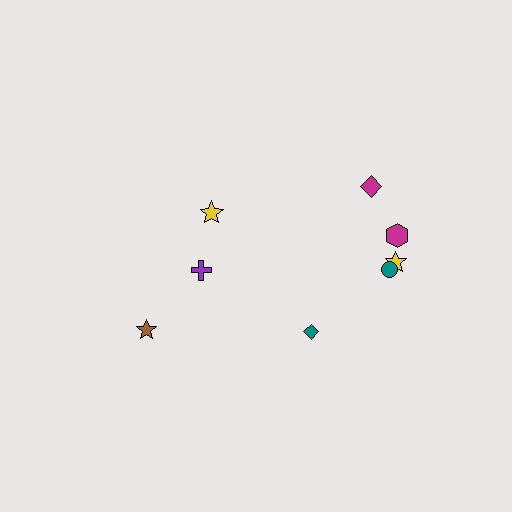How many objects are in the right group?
There are 5 objects.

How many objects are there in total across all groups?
There are 8 objects.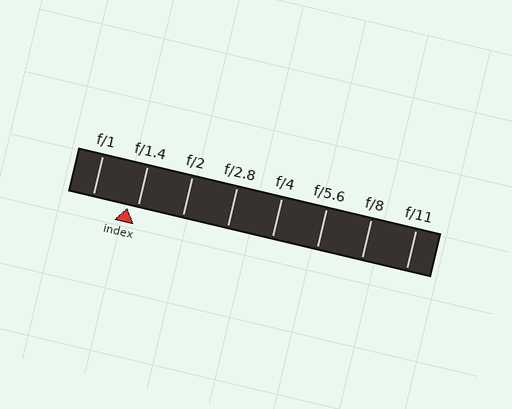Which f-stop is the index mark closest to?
The index mark is closest to f/1.4.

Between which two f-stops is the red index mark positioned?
The index mark is between f/1 and f/1.4.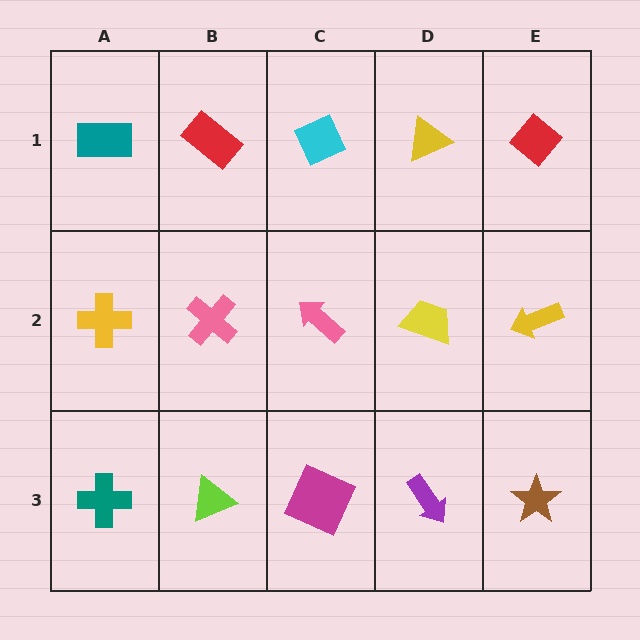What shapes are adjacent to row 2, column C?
A cyan diamond (row 1, column C), a magenta square (row 3, column C), a pink cross (row 2, column B), a yellow trapezoid (row 2, column D).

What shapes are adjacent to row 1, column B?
A pink cross (row 2, column B), a teal rectangle (row 1, column A), a cyan diamond (row 1, column C).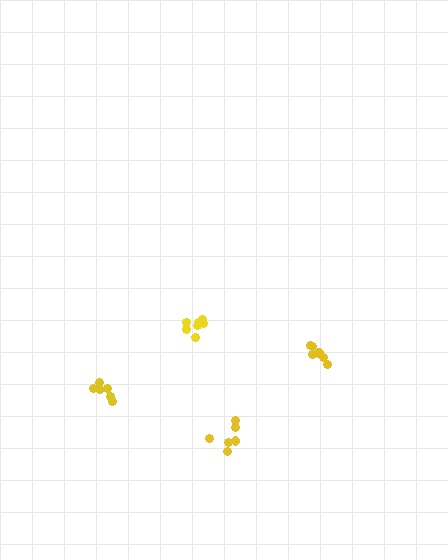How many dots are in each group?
Group 1: 7 dots, Group 2: 6 dots, Group 3: 6 dots, Group 4: 7 dots (26 total).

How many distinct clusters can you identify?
There are 4 distinct clusters.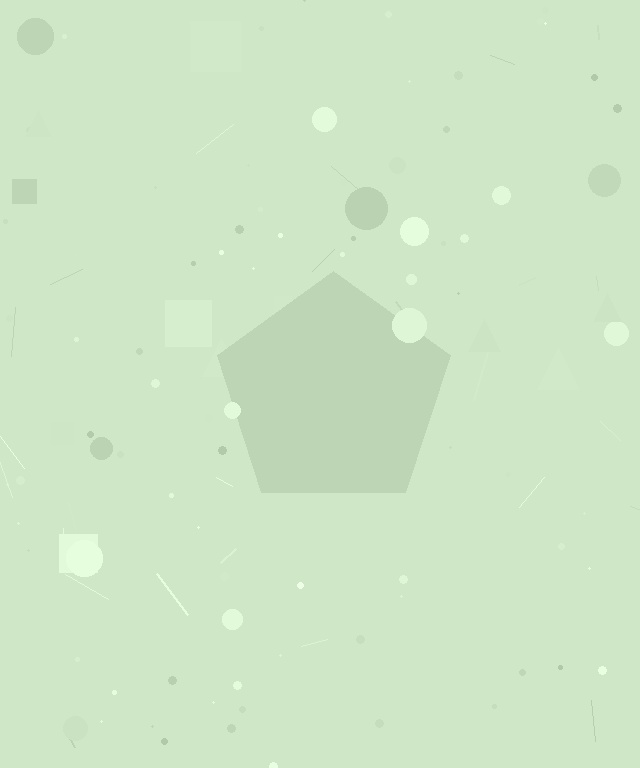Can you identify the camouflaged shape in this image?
The camouflaged shape is a pentagon.